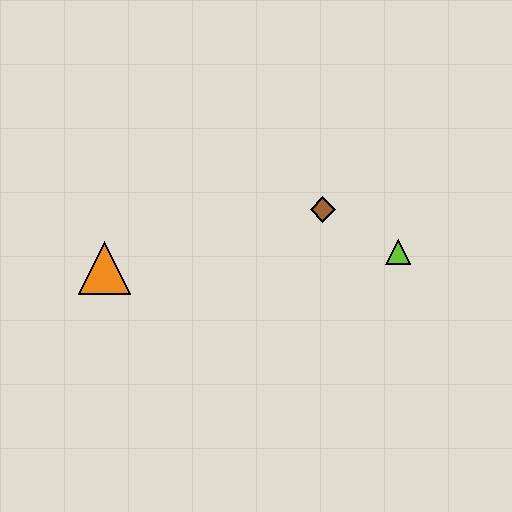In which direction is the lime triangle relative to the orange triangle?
The lime triangle is to the right of the orange triangle.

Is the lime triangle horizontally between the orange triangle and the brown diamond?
No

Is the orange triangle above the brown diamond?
No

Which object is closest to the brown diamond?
The lime triangle is closest to the brown diamond.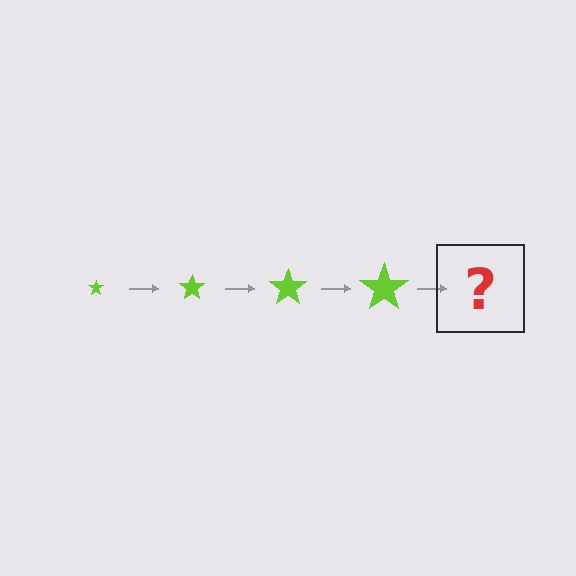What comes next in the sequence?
The next element should be a lime star, larger than the previous one.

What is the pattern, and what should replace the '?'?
The pattern is that the star gets progressively larger each step. The '?' should be a lime star, larger than the previous one.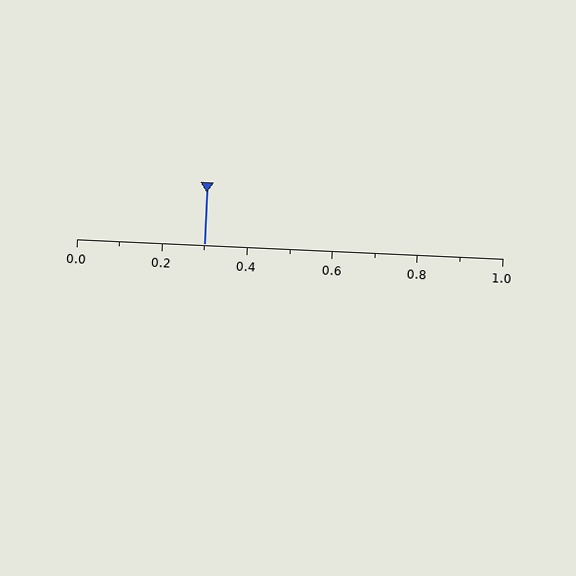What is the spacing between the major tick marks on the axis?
The major ticks are spaced 0.2 apart.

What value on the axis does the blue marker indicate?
The marker indicates approximately 0.3.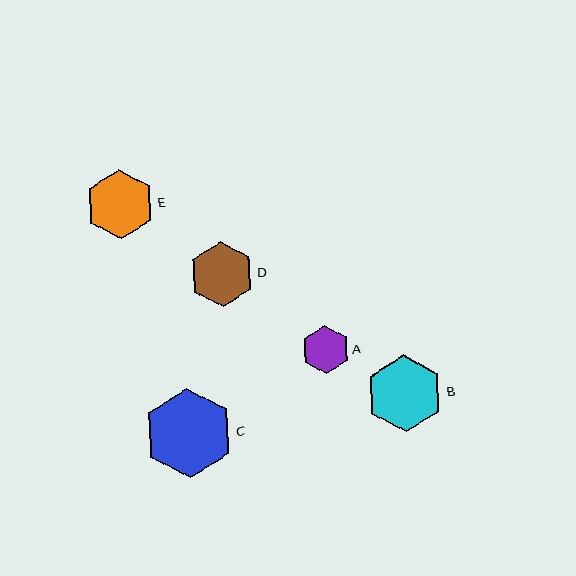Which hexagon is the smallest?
Hexagon A is the smallest with a size of approximately 48 pixels.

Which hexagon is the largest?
Hexagon C is the largest with a size of approximately 90 pixels.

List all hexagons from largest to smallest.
From largest to smallest: C, B, E, D, A.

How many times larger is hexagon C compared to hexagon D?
Hexagon C is approximately 1.4 times the size of hexagon D.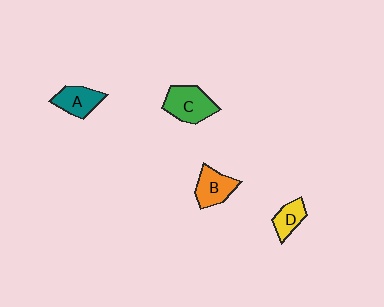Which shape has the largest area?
Shape C (green).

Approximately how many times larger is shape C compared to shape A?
Approximately 1.3 times.